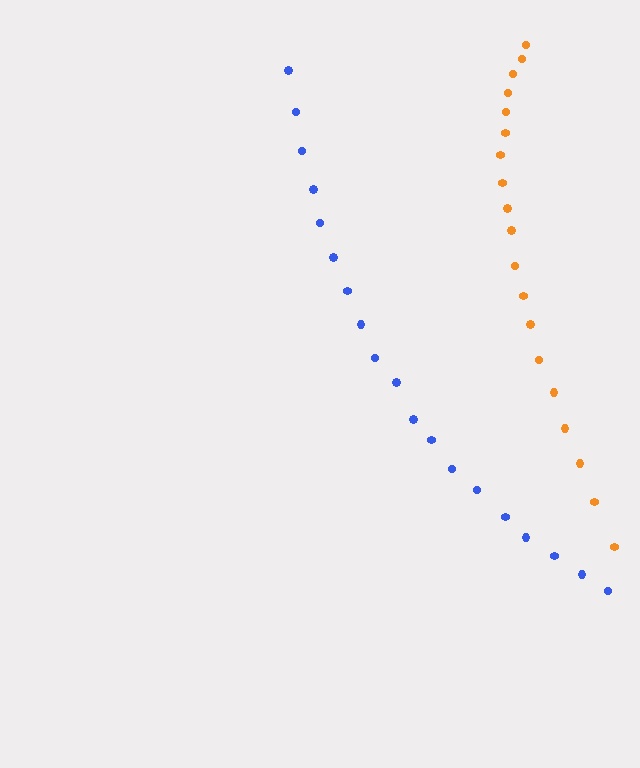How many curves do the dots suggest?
There are 2 distinct paths.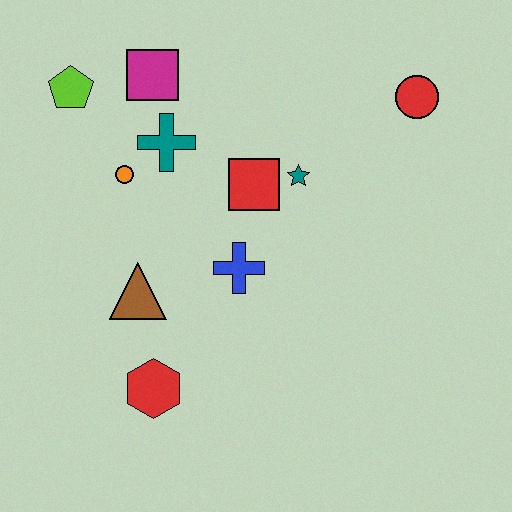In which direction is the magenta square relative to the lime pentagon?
The magenta square is to the right of the lime pentagon.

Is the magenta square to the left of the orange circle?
No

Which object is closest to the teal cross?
The orange circle is closest to the teal cross.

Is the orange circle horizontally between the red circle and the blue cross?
No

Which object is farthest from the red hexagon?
The red circle is farthest from the red hexagon.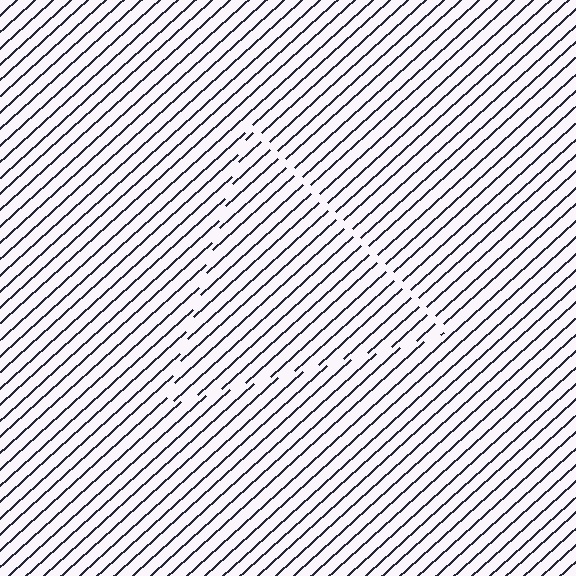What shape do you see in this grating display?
An illusory triangle. The interior of the shape contains the same grating, shifted by half a period — the contour is defined by the phase discontinuity where line-ends from the inner and outer gratings abut.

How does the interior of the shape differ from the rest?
The interior of the shape contains the same grating, shifted by half a period — the contour is defined by the phase discontinuity where line-ends from the inner and outer gratings abut.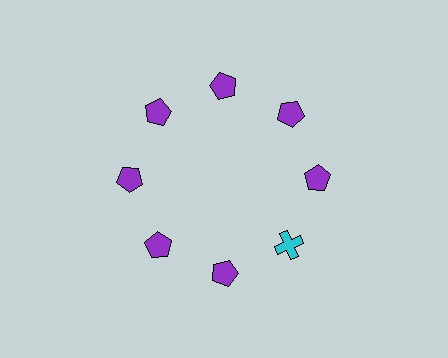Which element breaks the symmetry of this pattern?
The cyan cross at roughly the 4 o'clock position breaks the symmetry. All other shapes are purple pentagons.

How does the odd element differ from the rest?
It differs in both color (cyan instead of purple) and shape (cross instead of pentagon).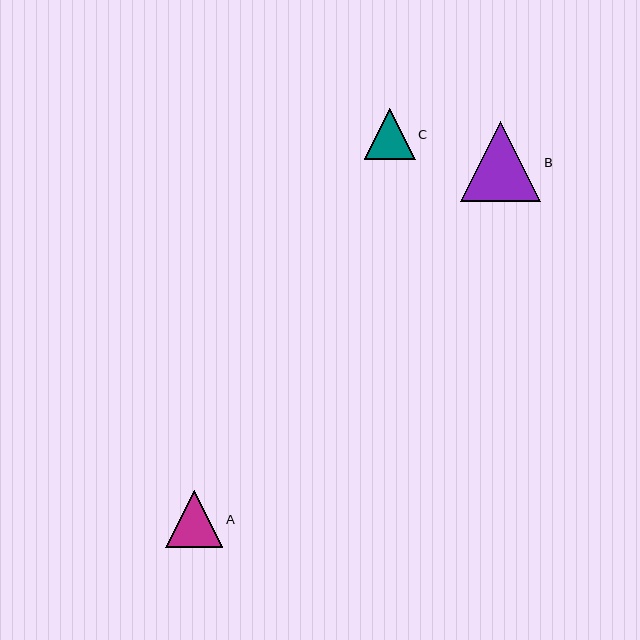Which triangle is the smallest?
Triangle C is the smallest with a size of approximately 51 pixels.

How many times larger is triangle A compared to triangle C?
Triangle A is approximately 1.1 times the size of triangle C.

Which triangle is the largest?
Triangle B is the largest with a size of approximately 80 pixels.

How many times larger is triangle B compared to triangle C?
Triangle B is approximately 1.6 times the size of triangle C.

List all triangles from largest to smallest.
From largest to smallest: B, A, C.